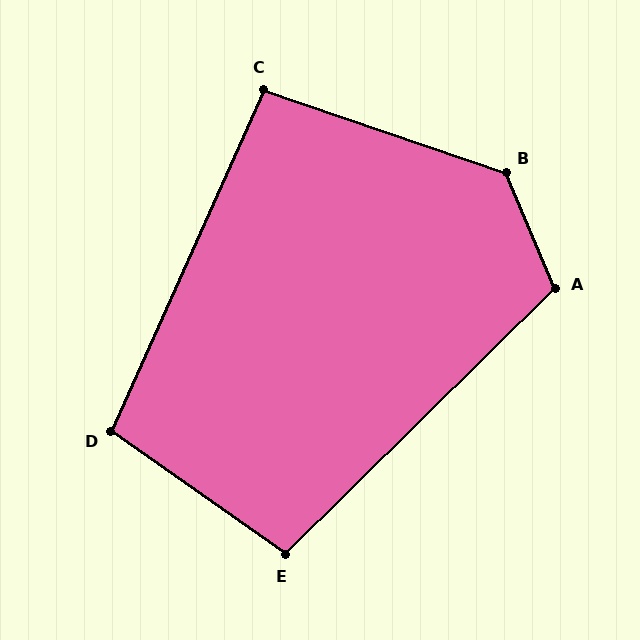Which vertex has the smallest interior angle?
C, at approximately 95 degrees.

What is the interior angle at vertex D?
Approximately 101 degrees (obtuse).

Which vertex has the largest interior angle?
B, at approximately 132 degrees.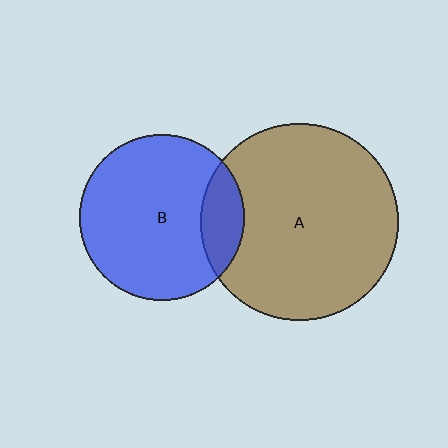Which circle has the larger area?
Circle A (brown).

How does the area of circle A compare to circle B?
Approximately 1.4 times.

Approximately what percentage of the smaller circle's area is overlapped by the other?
Approximately 15%.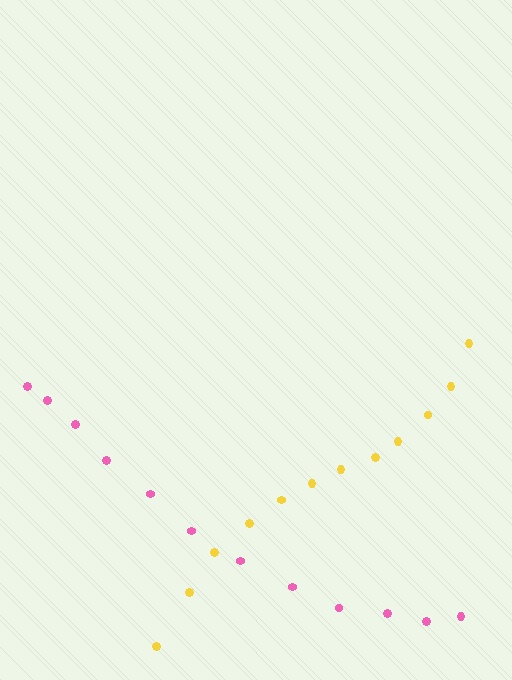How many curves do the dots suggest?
There are 2 distinct paths.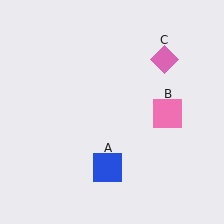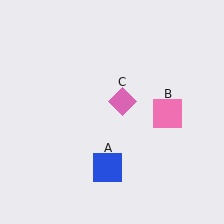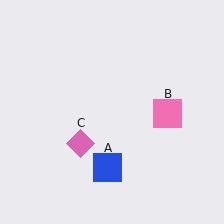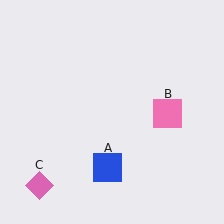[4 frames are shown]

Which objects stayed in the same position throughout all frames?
Blue square (object A) and pink square (object B) remained stationary.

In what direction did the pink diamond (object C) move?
The pink diamond (object C) moved down and to the left.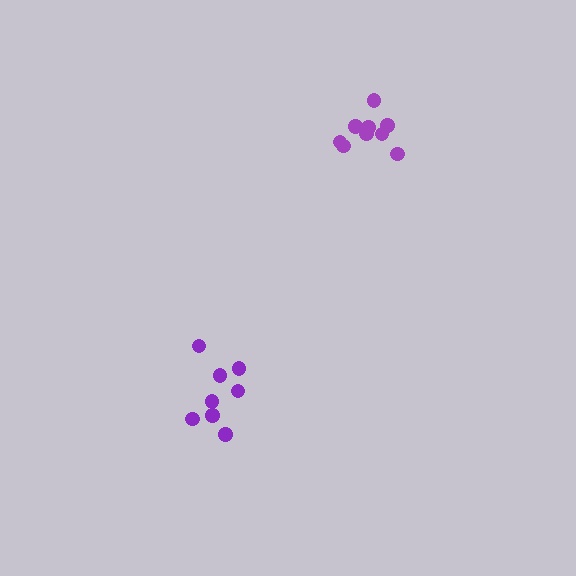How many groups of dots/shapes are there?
There are 2 groups.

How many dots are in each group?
Group 1: 9 dots, Group 2: 8 dots (17 total).